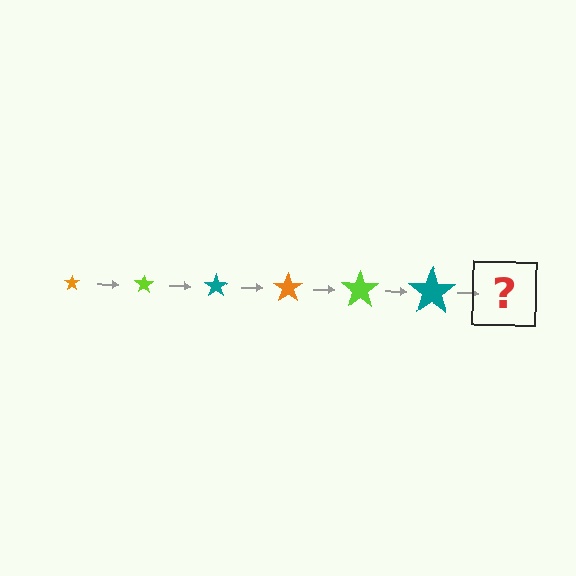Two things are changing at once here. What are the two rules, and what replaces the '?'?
The two rules are that the star grows larger each step and the color cycles through orange, lime, and teal. The '?' should be an orange star, larger than the previous one.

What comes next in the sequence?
The next element should be an orange star, larger than the previous one.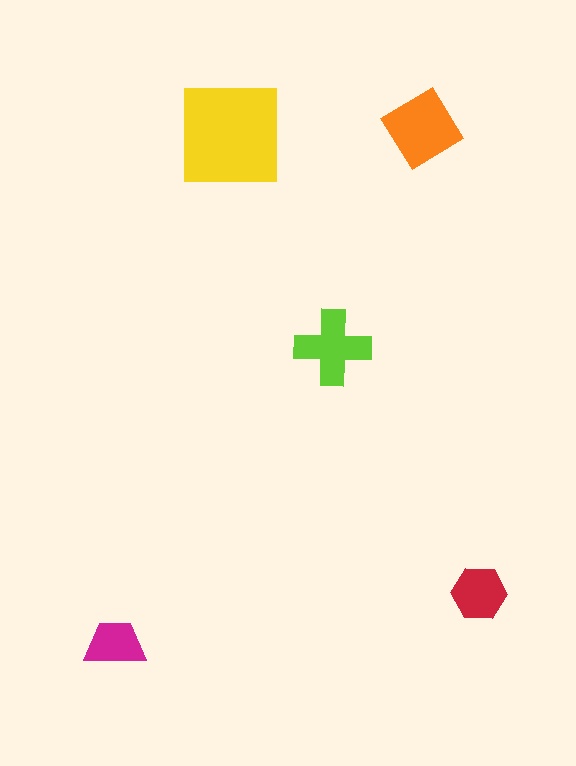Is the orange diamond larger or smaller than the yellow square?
Smaller.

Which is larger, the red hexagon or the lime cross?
The lime cross.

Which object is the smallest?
The magenta trapezoid.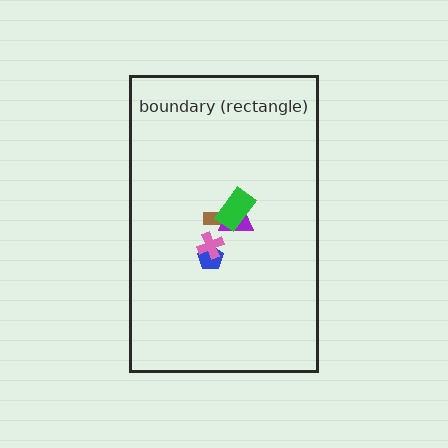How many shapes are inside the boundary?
5 inside, 0 outside.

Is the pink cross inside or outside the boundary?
Inside.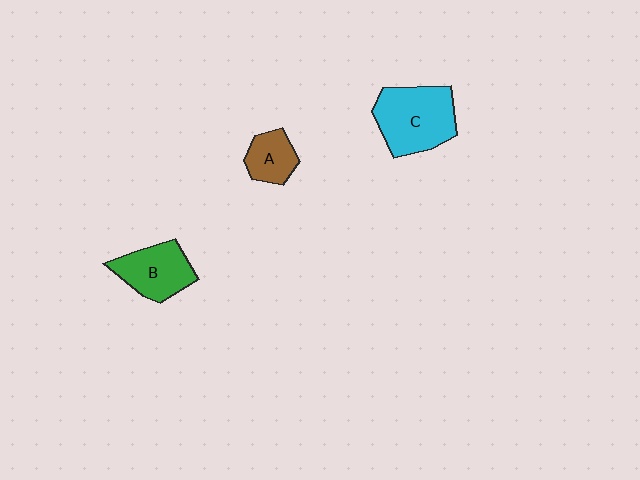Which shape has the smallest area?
Shape A (brown).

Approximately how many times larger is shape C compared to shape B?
Approximately 1.4 times.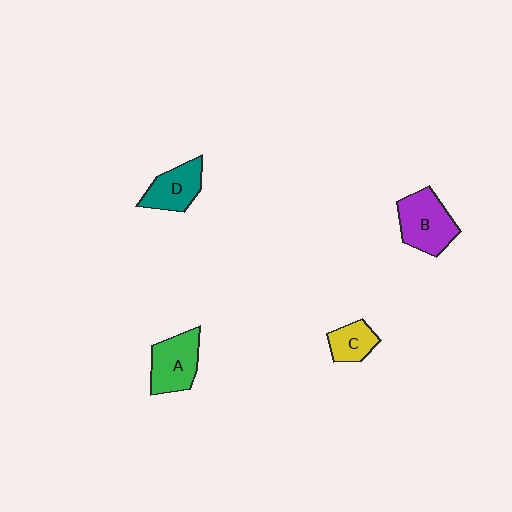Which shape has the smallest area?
Shape C (yellow).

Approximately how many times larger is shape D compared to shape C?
Approximately 1.4 times.